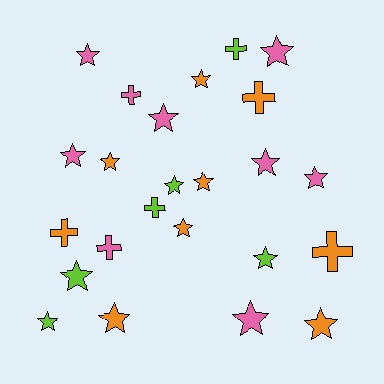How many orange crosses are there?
There are 3 orange crosses.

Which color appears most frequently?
Pink, with 9 objects.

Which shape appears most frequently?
Star, with 17 objects.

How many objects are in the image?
There are 24 objects.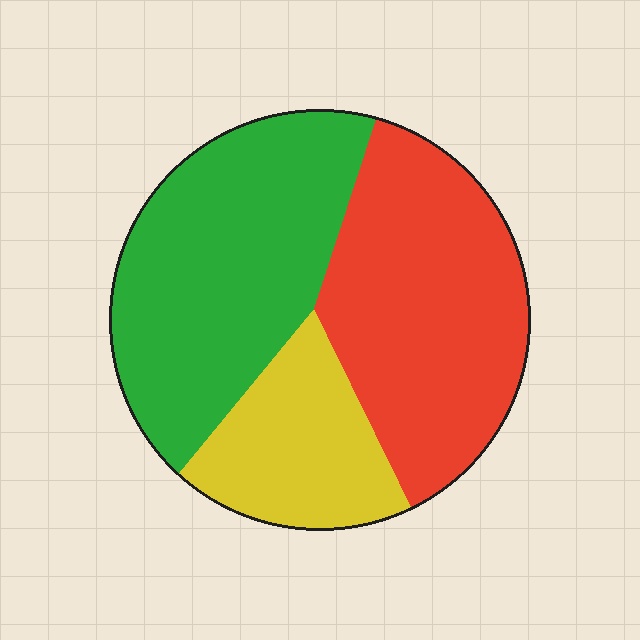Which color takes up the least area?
Yellow, at roughly 20%.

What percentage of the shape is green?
Green covers about 40% of the shape.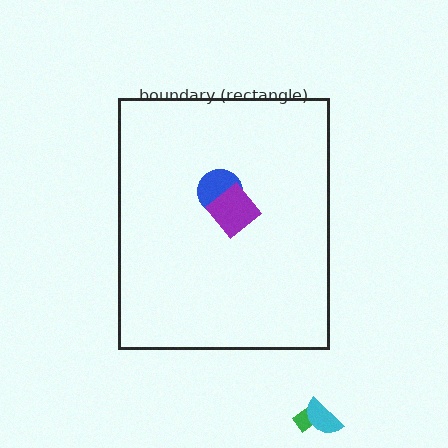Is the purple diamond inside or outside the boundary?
Inside.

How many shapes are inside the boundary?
2 inside, 2 outside.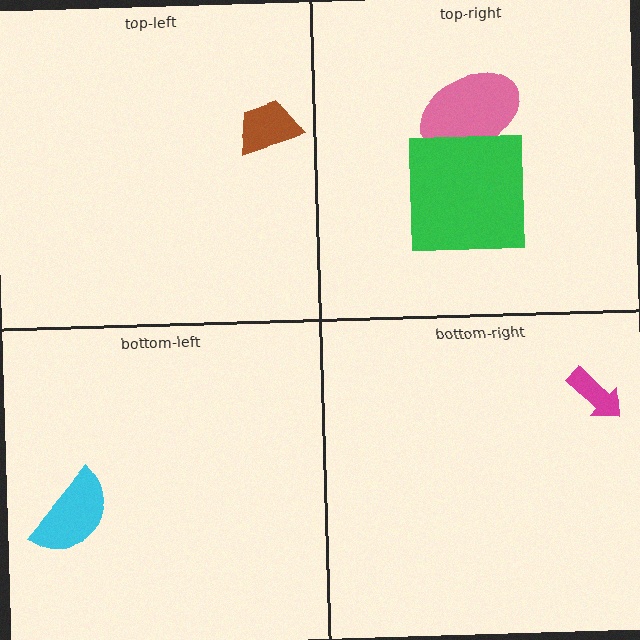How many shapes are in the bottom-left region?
1.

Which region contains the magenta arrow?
The bottom-right region.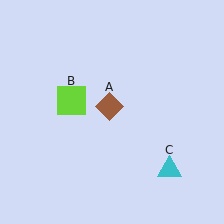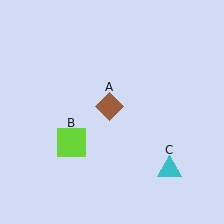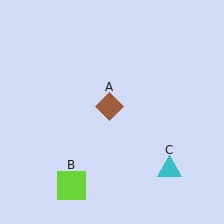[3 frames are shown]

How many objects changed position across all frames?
1 object changed position: lime square (object B).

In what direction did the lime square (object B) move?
The lime square (object B) moved down.